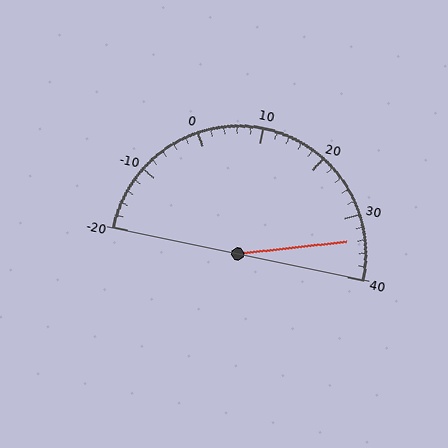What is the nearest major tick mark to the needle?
The nearest major tick mark is 30.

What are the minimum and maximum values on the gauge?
The gauge ranges from -20 to 40.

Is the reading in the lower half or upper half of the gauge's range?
The reading is in the upper half of the range (-20 to 40).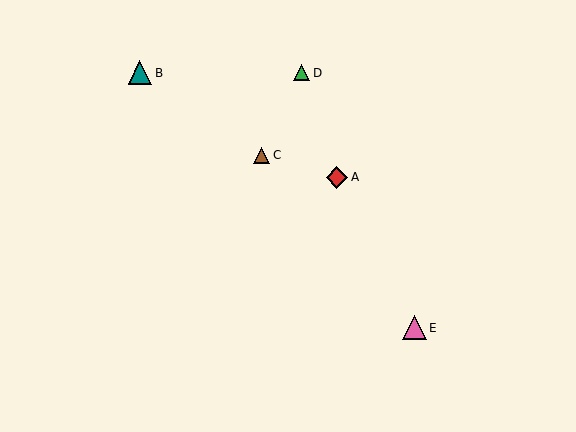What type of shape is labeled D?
Shape D is a green triangle.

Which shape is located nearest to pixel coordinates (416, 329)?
The pink triangle (labeled E) at (414, 328) is nearest to that location.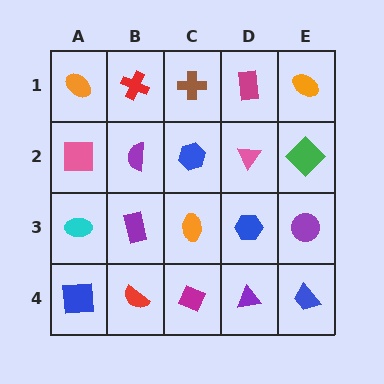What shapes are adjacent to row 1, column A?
A pink square (row 2, column A), a red cross (row 1, column B).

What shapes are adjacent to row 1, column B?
A purple semicircle (row 2, column B), an orange ellipse (row 1, column A), a brown cross (row 1, column C).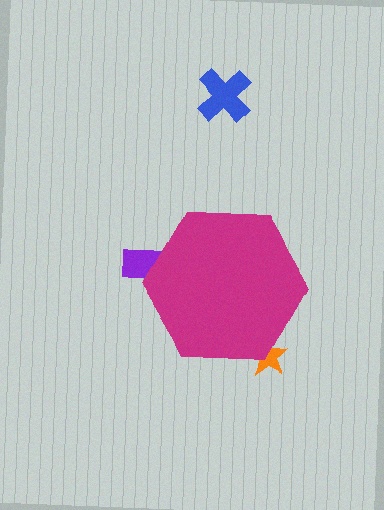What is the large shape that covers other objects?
A magenta hexagon.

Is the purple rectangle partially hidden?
Yes, the purple rectangle is partially hidden behind the magenta hexagon.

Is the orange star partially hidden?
Yes, the orange star is partially hidden behind the magenta hexagon.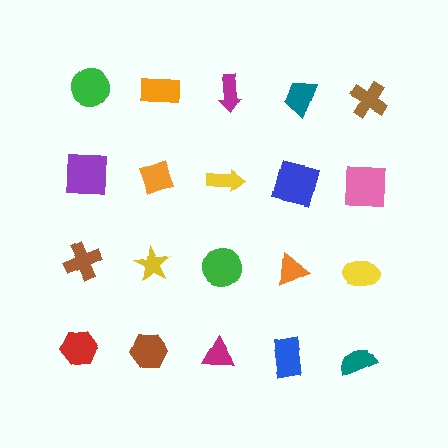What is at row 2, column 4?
A blue square.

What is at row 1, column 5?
A brown cross.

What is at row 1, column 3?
A magenta arrow.